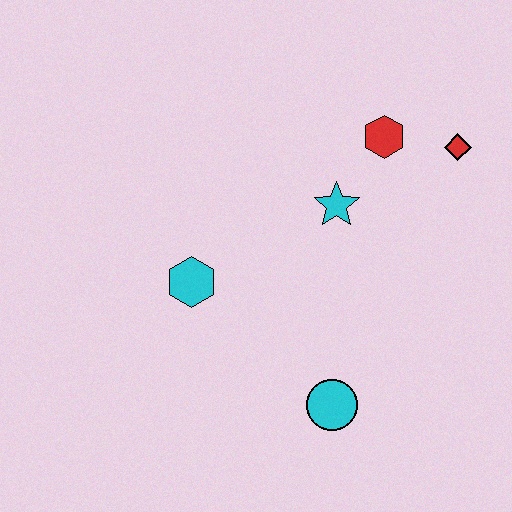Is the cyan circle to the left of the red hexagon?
Yes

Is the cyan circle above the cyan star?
No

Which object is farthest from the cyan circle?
The red diamond is farthest from the cyan circle.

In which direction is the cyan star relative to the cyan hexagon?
The cyan star is to the right of the cyan hexagon.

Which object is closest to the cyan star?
The red hexagon is closest to the cyan star.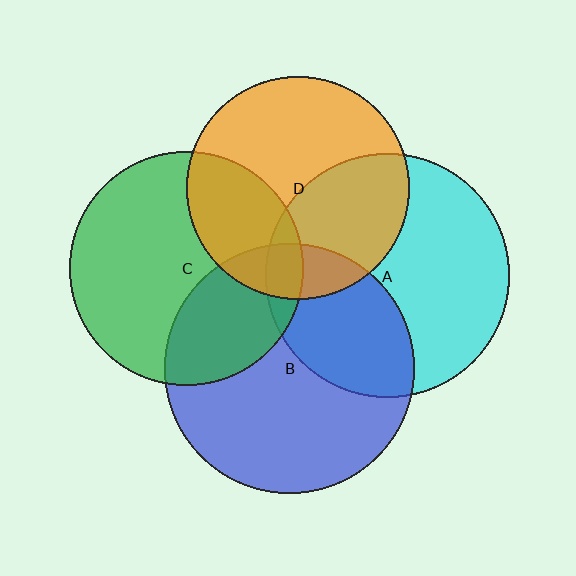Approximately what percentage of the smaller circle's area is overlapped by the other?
Approximately 30%.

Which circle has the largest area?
Circle B (blue).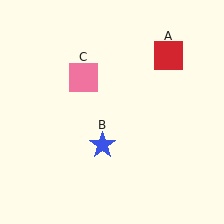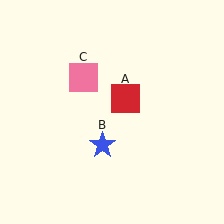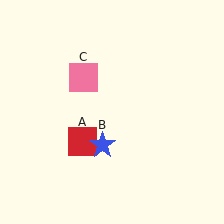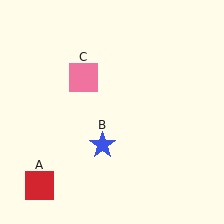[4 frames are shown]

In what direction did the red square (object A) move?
The red square (object A) moved down and to the left.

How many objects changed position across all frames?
1 object changed position: red square (object A).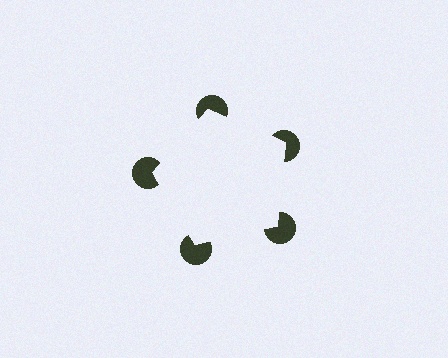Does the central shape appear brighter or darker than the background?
It typically appears slightly brighter than the background, even though no actual brightness change is drawn.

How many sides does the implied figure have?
5 sides.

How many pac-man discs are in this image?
There are 5 — one at each vertex of the illusory pentagon.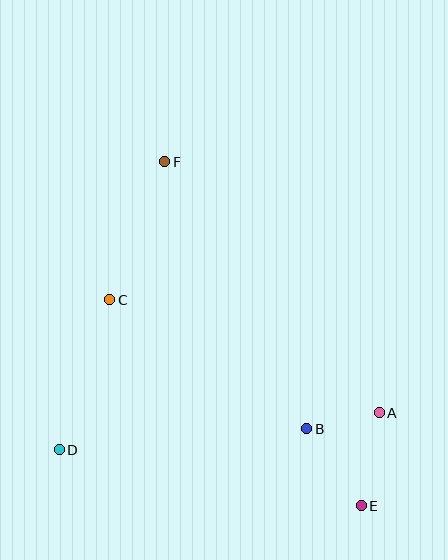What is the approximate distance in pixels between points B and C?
The distance between B and C is approximately 236 pixels.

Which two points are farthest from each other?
Points E and F are farthest from each other.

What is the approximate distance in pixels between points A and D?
The distance between A and D is approximately 322 pixels.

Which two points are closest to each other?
Points A and B are closest to each other.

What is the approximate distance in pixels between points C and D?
The distance between C and D is approximately 158 pixels.